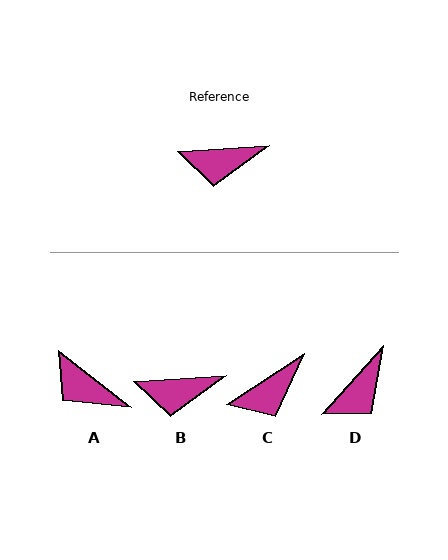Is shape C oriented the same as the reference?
No, it is off by about 29 degrees.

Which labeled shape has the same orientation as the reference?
B.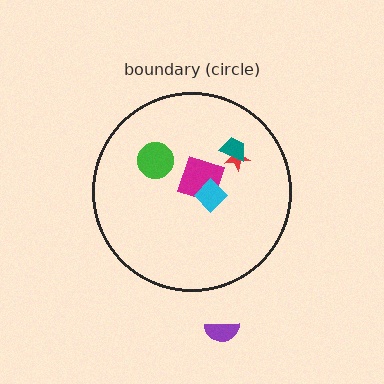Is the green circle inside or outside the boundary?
Inside.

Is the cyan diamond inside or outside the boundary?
Inside.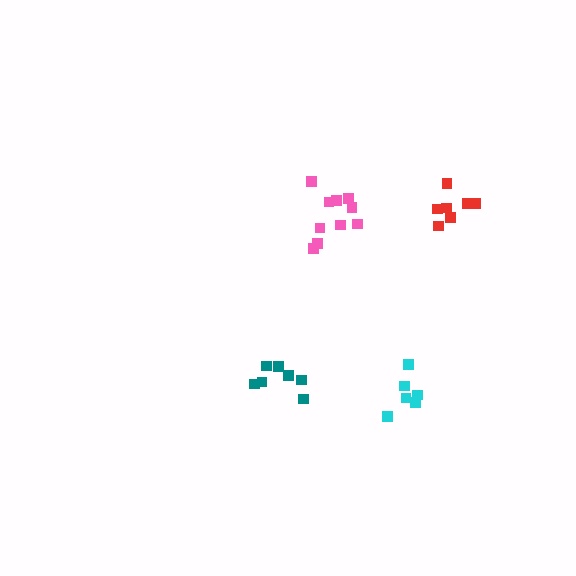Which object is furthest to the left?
The teal cluster is leftmost.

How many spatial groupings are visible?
There are 4 spatial groupings.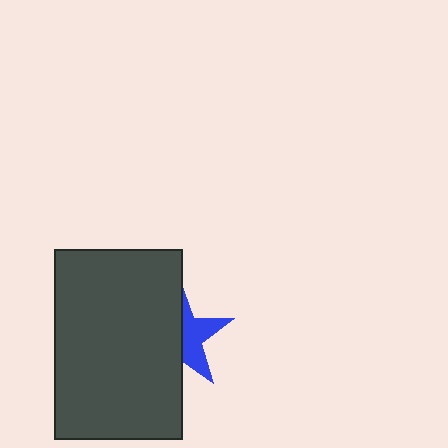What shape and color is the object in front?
The object in front is a dark gray rectangle.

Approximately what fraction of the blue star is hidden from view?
Roughly 58% of the blue star is hidden behind the dark gray rectangle.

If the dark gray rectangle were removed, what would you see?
You would see the complete blue star.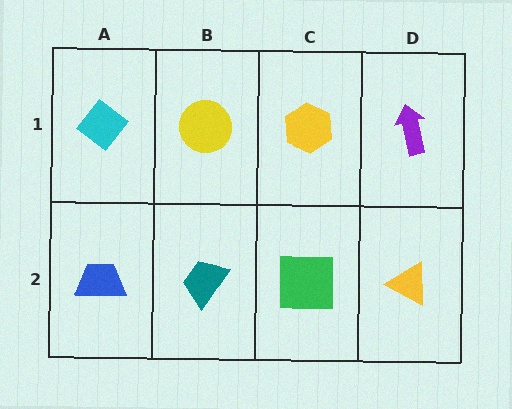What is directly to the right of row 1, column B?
A yellow hexagon.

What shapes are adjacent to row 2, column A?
A cyan diamond (row 1, column A), a teal trapezoid (row 2, column B).